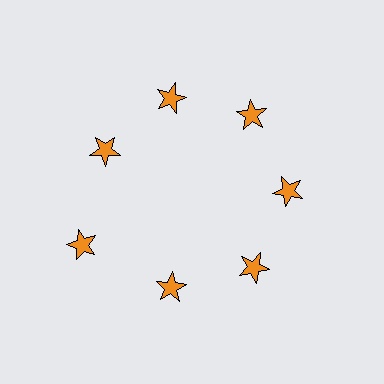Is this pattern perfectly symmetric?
No. The 7 orange stars are arranged in a ring, but one element near the 8 o'clock position is pushed outward from the center, breaking the 7-fold rotational symmetry.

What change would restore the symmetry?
The symmetry would be restored by moving it inward, back onto the ring so that all 7 stars sit at equal angles and equal distance from the center.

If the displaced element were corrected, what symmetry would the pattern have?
It would have 7-fold rotational symmetry — the pattern would map onto itself every 51 degrees.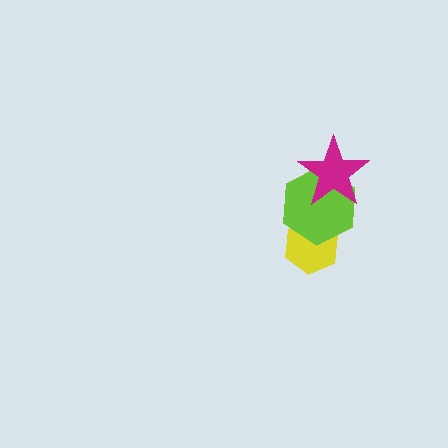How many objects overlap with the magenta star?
1 object overlaps with the magenta star.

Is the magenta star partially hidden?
No, no other shape covers it.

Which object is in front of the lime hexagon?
The magenta star is in front of the lime hexagon.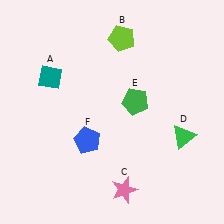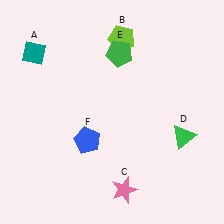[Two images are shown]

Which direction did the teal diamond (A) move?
The teal diamond (A) moved up.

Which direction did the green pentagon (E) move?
The green pentagon (E) moved up.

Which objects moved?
The objects that moved are: the teal diamond (A), the green pentagon (E).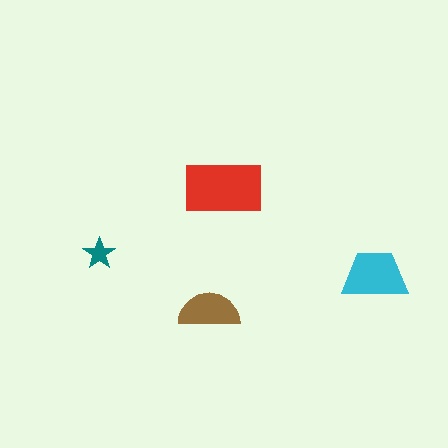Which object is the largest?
The red rectangle.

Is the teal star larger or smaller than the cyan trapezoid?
Smaller.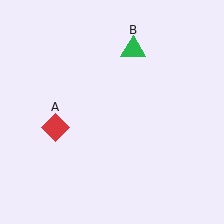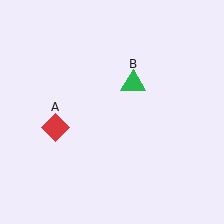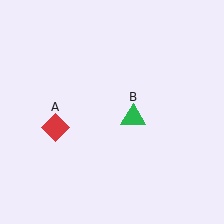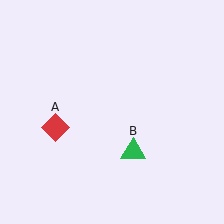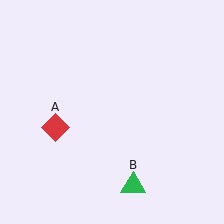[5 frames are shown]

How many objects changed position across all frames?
1 object changed position: green triangle (object B).